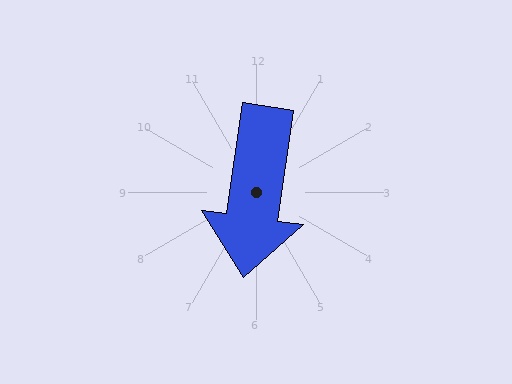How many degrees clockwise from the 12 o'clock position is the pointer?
Approximately 188 degrees.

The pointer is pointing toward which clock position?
Roughly 6 o'clock.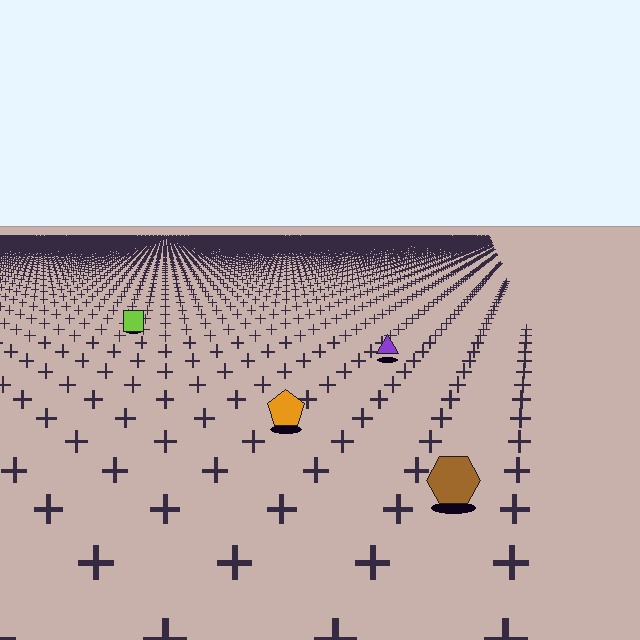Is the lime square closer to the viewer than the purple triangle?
No. The purple triangle is closer — you can tell from the texture gradient: the ground texture is coarser near it.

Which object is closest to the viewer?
The brown hexagon is closest. The texture marks near it are larger and more spread out.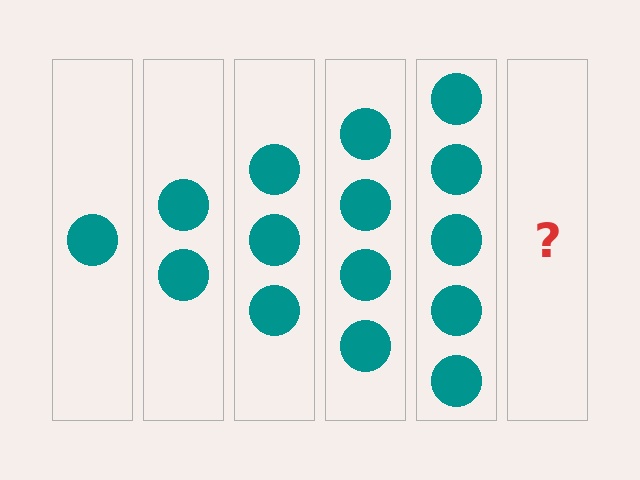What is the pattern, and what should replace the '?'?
The pattern is that each step adds one more circle. The '?' should be 6 circles.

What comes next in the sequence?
The next element should be 6 circles.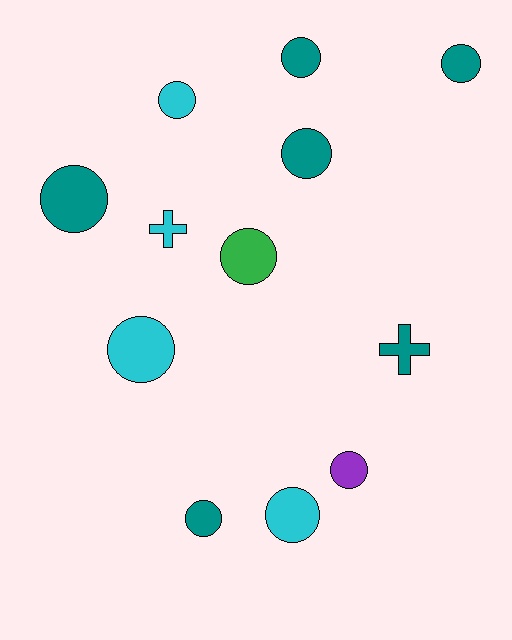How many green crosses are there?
There are no green crosses.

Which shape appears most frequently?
Circle, with 10 objects.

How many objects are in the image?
There are 12 objects.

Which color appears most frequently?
Teal, with 6 objects.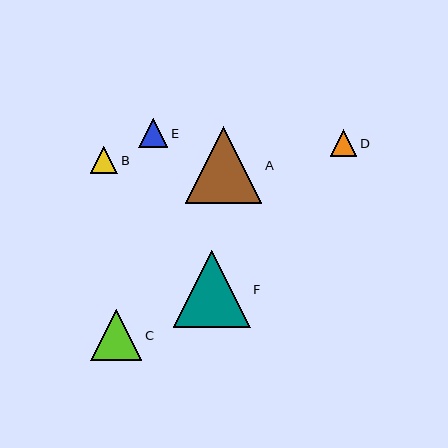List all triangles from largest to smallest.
From largest to smallest: F, A, C, E, B, D.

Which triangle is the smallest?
Triangle D is the smallest with a size of approximately 26 pixels.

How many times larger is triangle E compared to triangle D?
Triangle E is approximately 1.1 times the size of triangle D.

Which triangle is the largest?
Triangle F is the largest with a size of approximately 77 pixels.